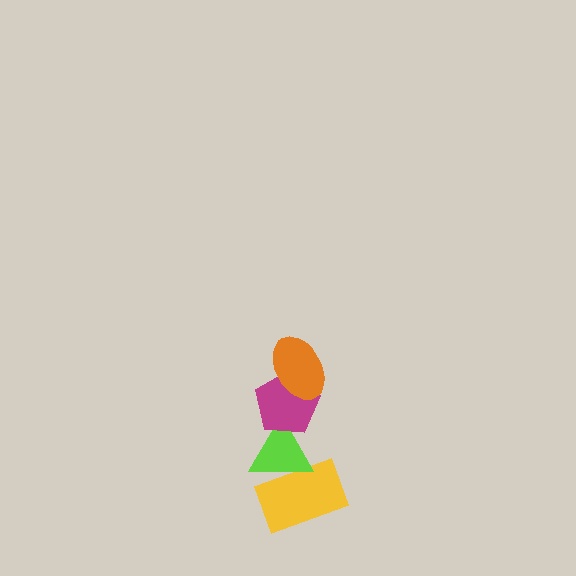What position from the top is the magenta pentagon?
The magenta pentagon is 2nd from the top.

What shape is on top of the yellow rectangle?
The lime triangle is on top of the yellow rectangle.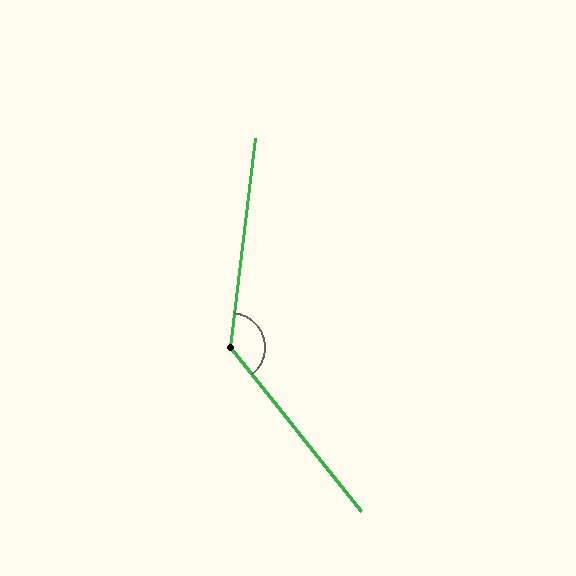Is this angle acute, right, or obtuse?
It is obtuse.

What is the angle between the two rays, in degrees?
Approximately 135 degrees.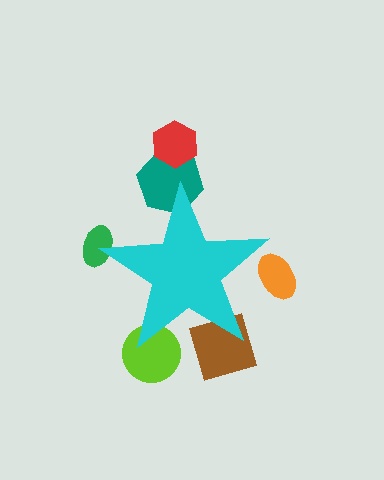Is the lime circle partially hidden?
Yes, the lime circle is partially hidden behind the cyan star.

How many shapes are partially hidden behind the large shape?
5 shapes are partially hidden.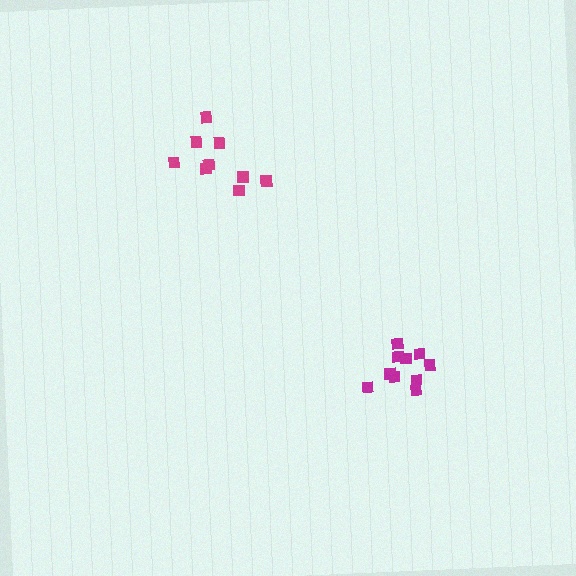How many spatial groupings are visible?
There are 2 spatial groupings.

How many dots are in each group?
Group 1: 9 dots, Group 2: 10 dots (19 total).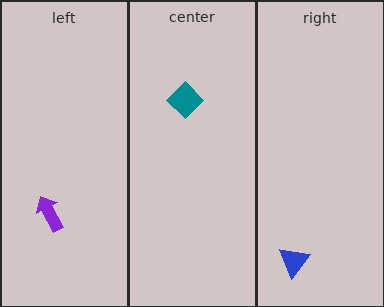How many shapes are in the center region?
1.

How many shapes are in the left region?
1.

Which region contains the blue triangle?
The right region.